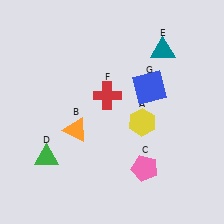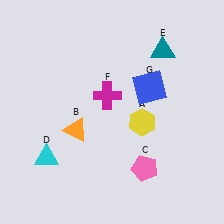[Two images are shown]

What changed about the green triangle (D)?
In Image 1, D is green. In Image 2, it changed to cyan.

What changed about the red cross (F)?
In Image 1, F is red. In Image 2, it changed to magenta.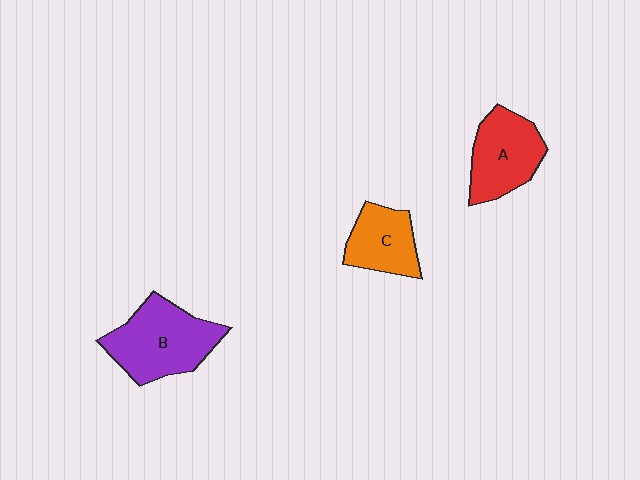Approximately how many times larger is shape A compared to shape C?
Approximately 1.2 times.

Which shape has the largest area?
Shape B (purple).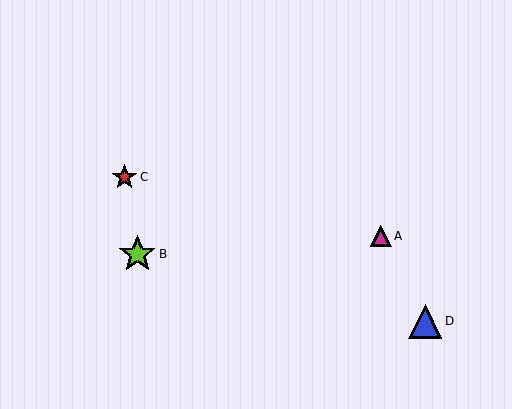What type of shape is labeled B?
Shape B is a lime star.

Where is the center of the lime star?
The center of the lime star is at (137, 254).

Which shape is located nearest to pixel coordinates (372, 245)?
The magenta triangle (labeled A) at (381, 236) is nearest to that location.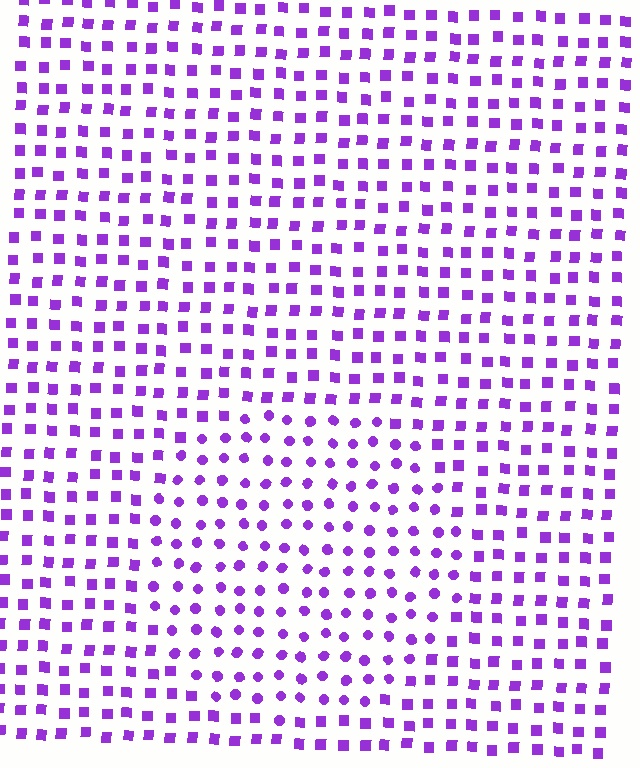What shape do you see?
I see a circle.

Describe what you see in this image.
The image is filled with small purple elements arranged in a uniform grid. A circle-shaped region contains circles, while the surrounding area contains squares. The boundary is defined purely by the change in element shape.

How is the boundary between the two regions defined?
The boundary is defined by a change in element shape: circles inside vs. squares outside. All elements share the same color and spacing.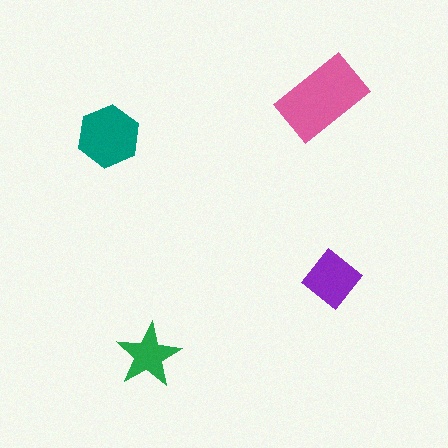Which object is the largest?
The pink rectangle.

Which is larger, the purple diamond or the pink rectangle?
The pink rectangle.